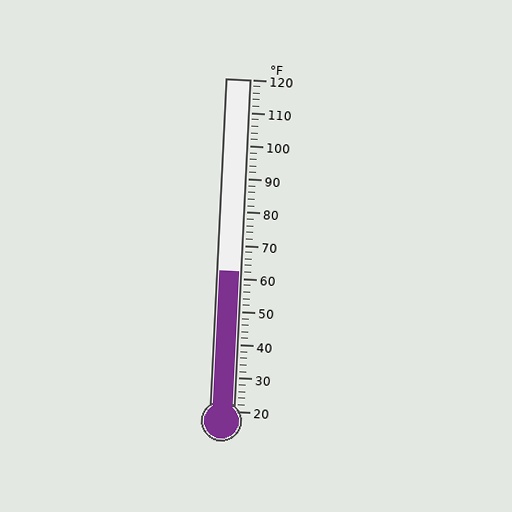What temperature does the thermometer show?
The thermometer shows approximately 62°F.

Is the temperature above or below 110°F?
The temperature is below 110°F.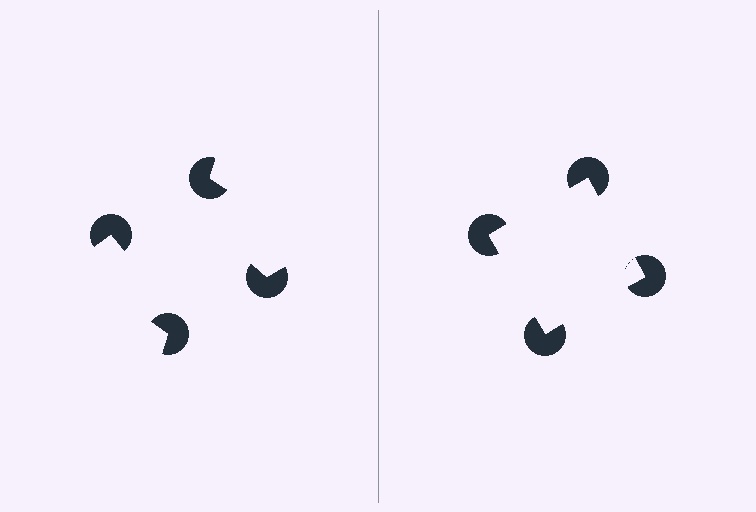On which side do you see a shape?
An illusory square appears on the right side. On the left side the wedge cuts are rotated, so no coherent shape forms.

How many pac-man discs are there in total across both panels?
8 — 4 on each side.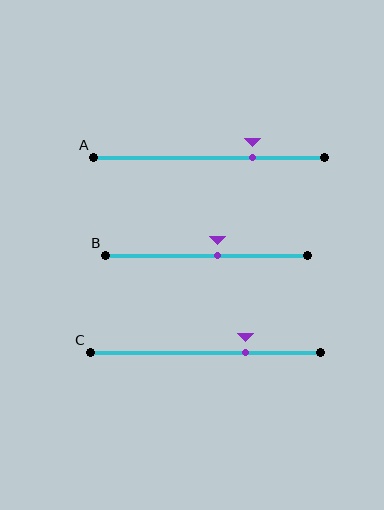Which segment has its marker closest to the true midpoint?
Segment B has its marker closest to the true midpoint.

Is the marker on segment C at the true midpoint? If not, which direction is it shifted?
No, the marker on segment C is shifted to the right by about 17% of the segment length.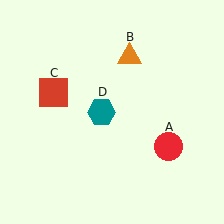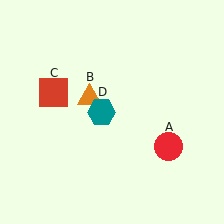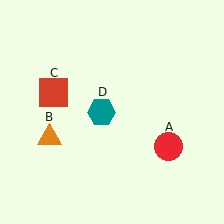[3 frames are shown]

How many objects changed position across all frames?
1 object changed position: orange triangle (object B).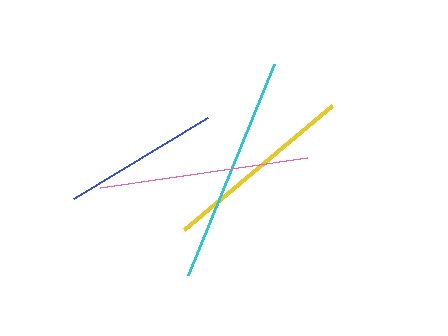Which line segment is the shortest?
The blue line is the shortest at approximately 157 pixels.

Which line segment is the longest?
The cyan line is the longest at approximately 228 pixels.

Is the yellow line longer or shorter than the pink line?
The pink line is longer than the yellow line.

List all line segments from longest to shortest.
From longest to shortest: cyan, pink, yellow, blue.